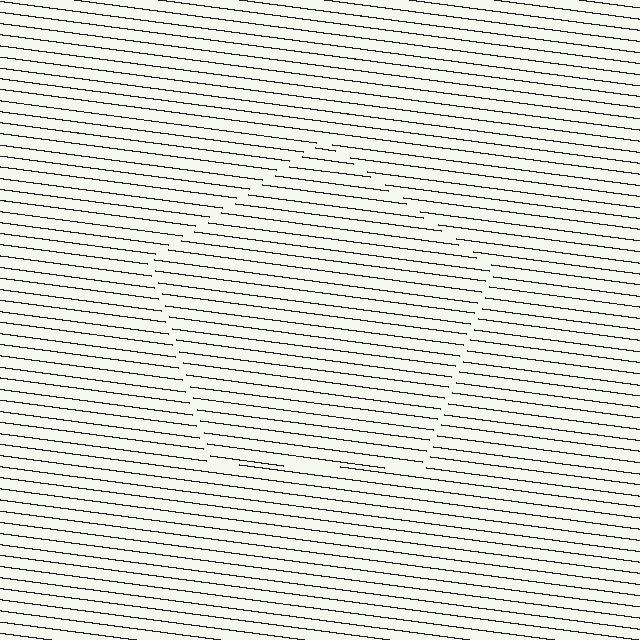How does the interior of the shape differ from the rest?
The interior of the shape contains the same grating, shifted by half a period — the contour is defined by the phase discontinuity where line-ends from the inner and outer gratings abut.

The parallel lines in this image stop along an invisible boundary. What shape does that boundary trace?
An illusory pentagon. The interior of the shape contains the same grating, shifted by half a period — the contour is defined by the phase discontinuity where line-ends from the inner and outer gratings abut.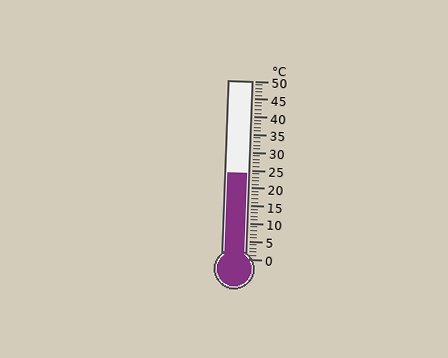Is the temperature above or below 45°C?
The temperature is below 45°C.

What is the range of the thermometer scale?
The thermometer scale ranges from 0°C to 50°C.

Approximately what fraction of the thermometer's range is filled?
The thermometer is filled to approximately 50% of its range.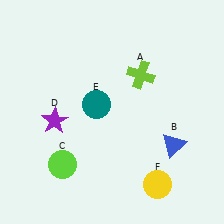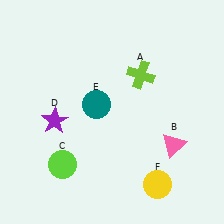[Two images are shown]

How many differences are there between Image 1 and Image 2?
There is 1 difference between the two images.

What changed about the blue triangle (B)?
In Image 1, B is blue. In Image 2, it changed to pink.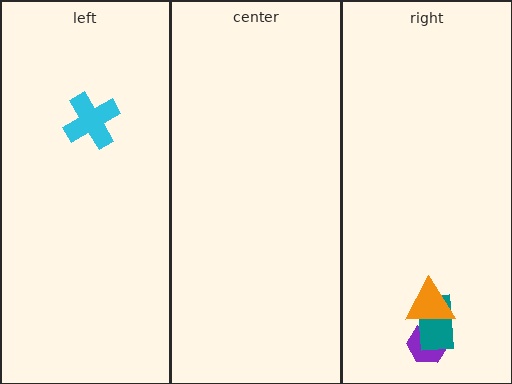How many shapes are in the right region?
3.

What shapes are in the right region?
The purple hexagon, the teal rectangle, the orange triangle.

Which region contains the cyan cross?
The left region.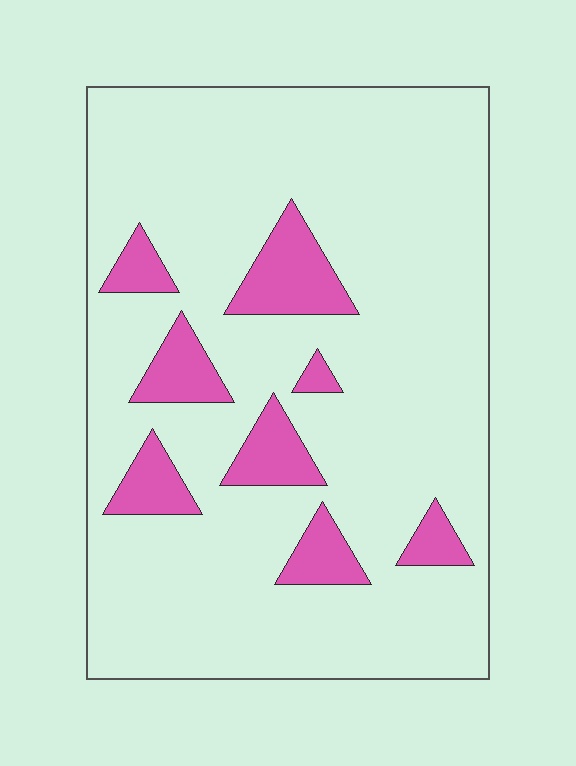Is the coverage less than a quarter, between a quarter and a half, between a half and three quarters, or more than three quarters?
Less than a quarter.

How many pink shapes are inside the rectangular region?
8.